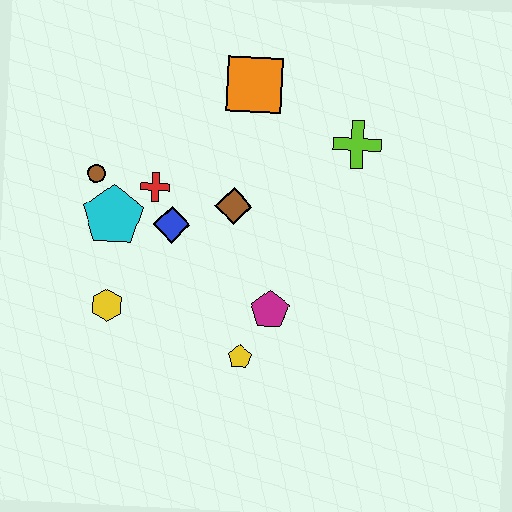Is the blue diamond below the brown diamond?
Yes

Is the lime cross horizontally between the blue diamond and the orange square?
No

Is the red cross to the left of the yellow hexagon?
No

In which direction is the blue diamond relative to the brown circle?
The blue diamond is to the right of the brown circle.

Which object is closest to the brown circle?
The cyan pentagon is closest to the brown circle.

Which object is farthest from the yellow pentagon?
The orange square is farthest from the yellow pentagon.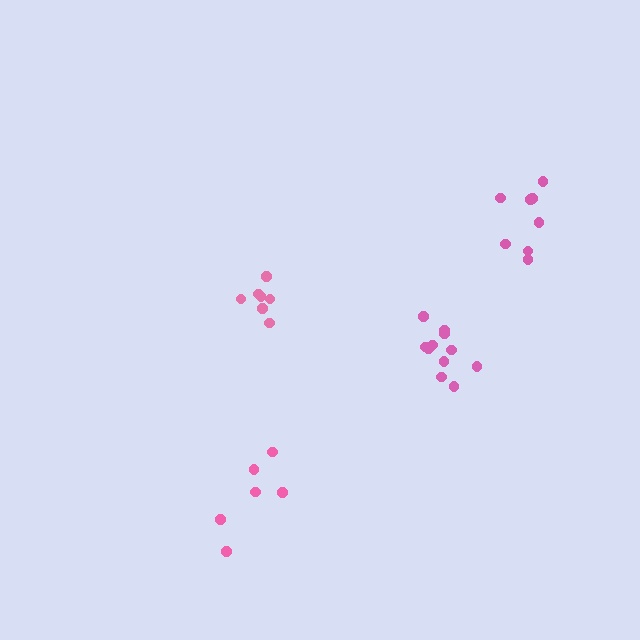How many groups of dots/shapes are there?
There are 4 groups.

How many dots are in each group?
Group 1: 7 dots, Group 2: 11 dots, Group 3: 6 dots, Group 4: 8 dots (32 total).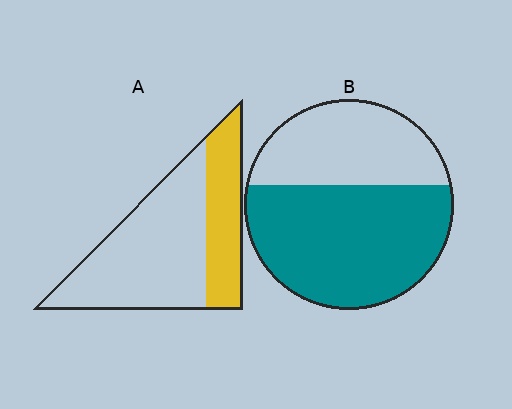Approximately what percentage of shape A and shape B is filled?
A is approximately 30% and B is approximately 60%.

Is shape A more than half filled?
No.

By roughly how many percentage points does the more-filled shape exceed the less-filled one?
By roughly 30 percentage points (B over A).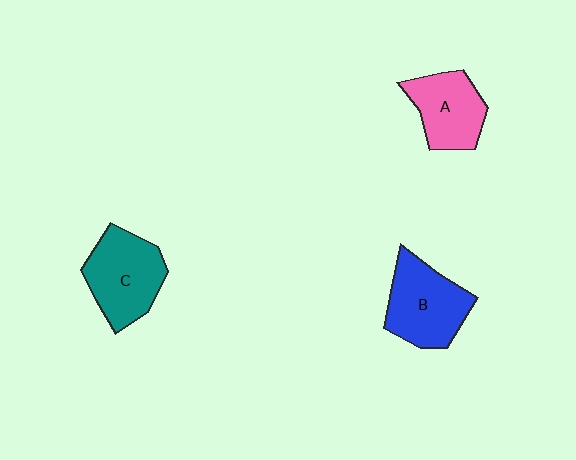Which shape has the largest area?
Shape B (blue).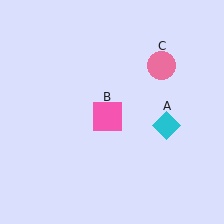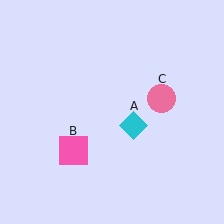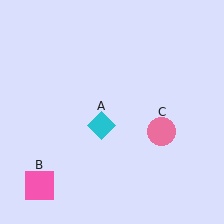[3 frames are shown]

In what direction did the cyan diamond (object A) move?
The cyan diamond (object A) moved left.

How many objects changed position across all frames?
3 objects changed position: cyan diamond (object A), pink square (object B), pink circle (object C).